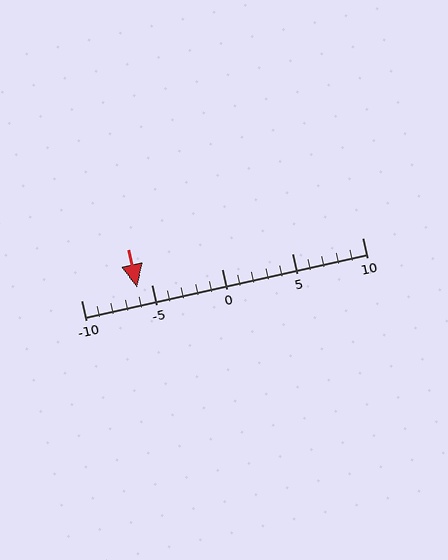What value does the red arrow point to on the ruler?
The red arrow points to approximately -6.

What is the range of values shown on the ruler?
The ruler shows values from -10 to 10.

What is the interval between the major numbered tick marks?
The major tick marks are spaced 5 units apart.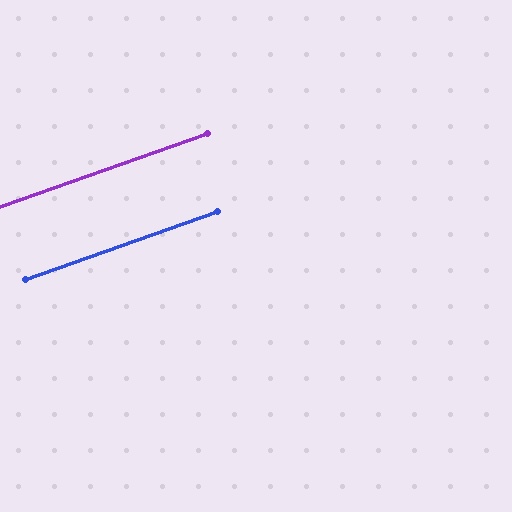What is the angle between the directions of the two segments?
Approximately 0 degrees.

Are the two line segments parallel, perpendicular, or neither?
Parallel — their directions differ by only 0.0°.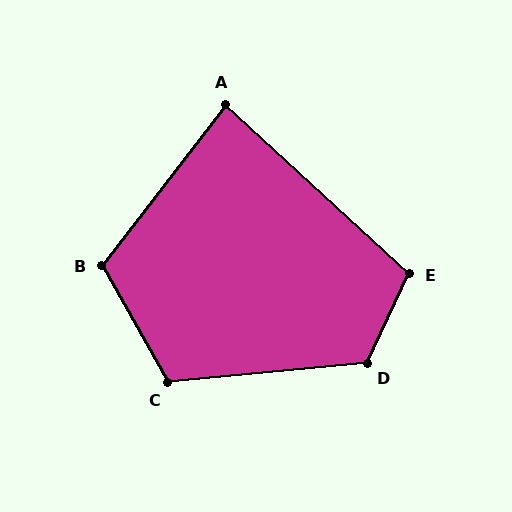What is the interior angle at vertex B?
Approximately 113 degrees (obtuse).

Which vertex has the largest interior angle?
D, at approximately 121 degrees.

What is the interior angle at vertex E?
Approximately 107 degrees (obtuse).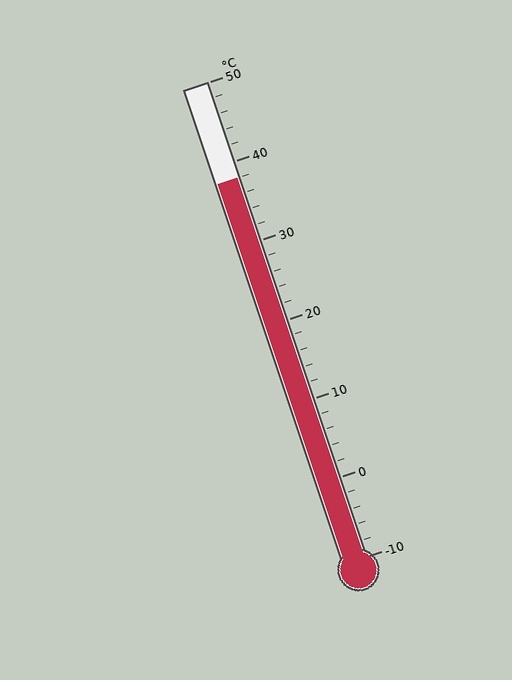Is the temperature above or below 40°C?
The temperature is below 40°C.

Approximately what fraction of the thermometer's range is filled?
The thermometer is filled to approximately 80% of its range.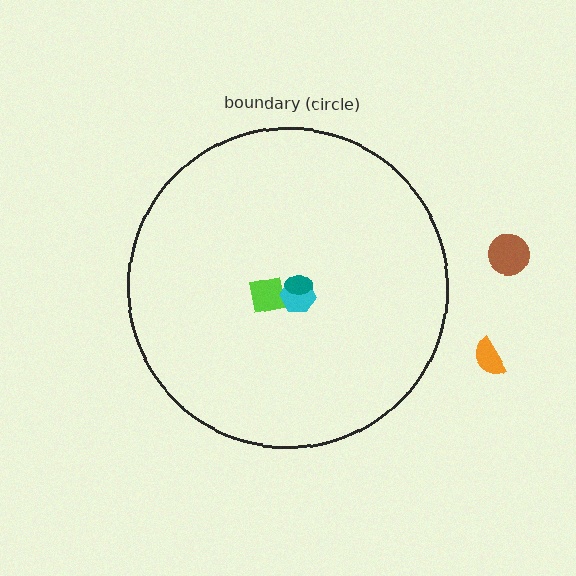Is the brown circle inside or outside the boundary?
Outside.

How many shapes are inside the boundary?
3 inside, 2 outside.